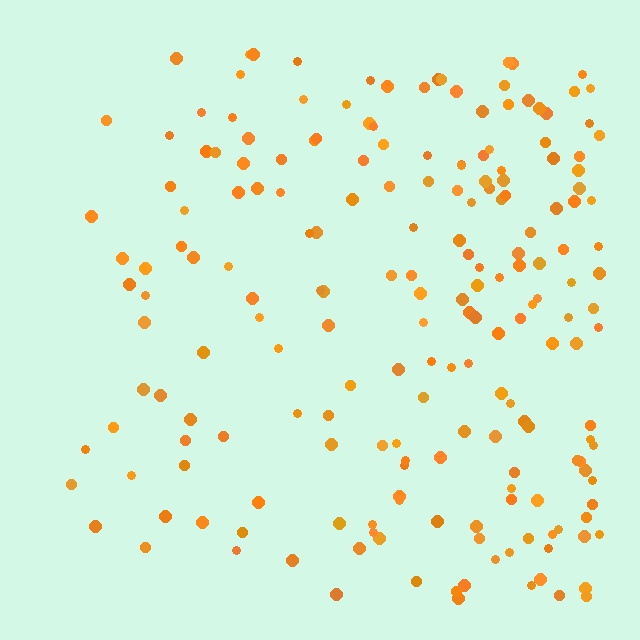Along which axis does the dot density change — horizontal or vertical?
Horizontal.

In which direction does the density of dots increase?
From left to right, with the right side densest.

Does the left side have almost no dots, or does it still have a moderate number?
Still a moderate number, just noticeably fewer than the right.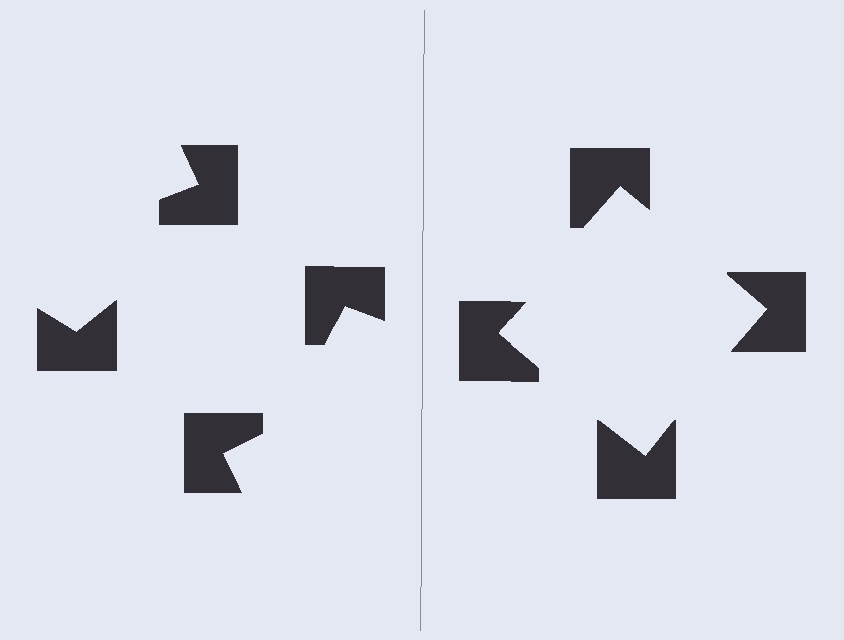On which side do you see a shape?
An illusory square appears on the right side. On the left side the wedge cuts are rotated, so no coherent shape forms.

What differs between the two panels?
The notched squares are positioned identically on both sides; only the wedge orientations differ. On the right they align to a square; on the left they are misaligned.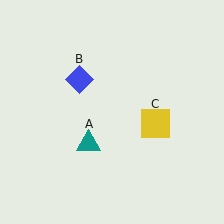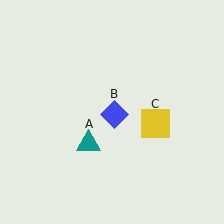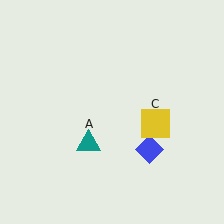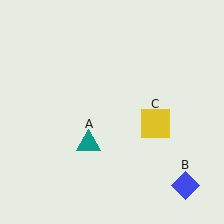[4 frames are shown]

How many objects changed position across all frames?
1 object changed position: blue diamond (object B).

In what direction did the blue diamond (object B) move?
The blue diamond (object B) moved down and to the right.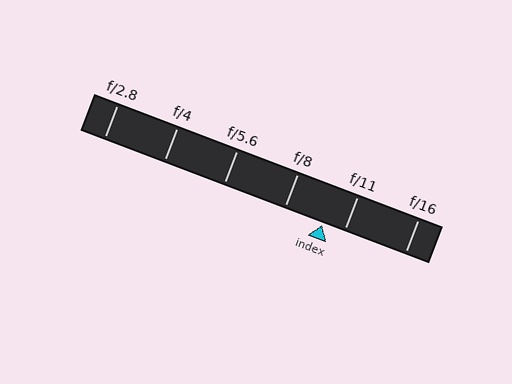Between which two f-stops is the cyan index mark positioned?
The index mark is between f/8 and f/11.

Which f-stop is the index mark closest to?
The index mark is closest to f/11.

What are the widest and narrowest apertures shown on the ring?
The widest aperture shown is f/2.8 and the narrowest is f/16.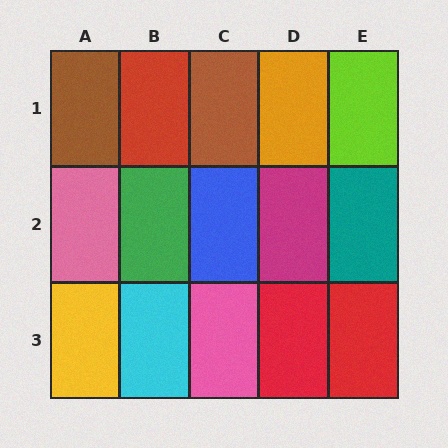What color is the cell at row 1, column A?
Brown.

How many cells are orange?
1 cell is orange.